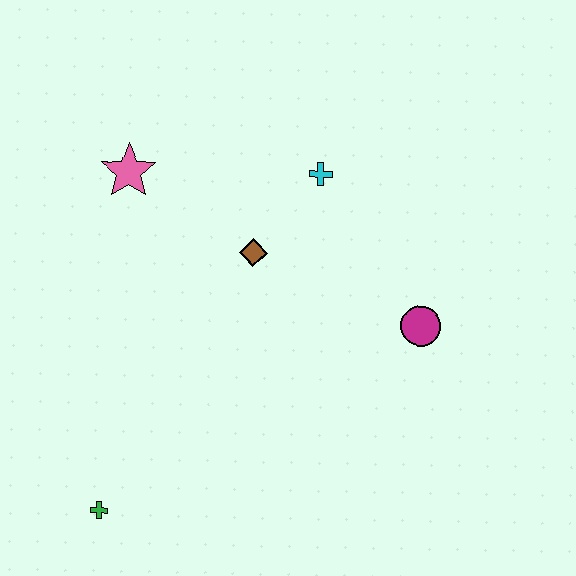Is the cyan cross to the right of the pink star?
Yes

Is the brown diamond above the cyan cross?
No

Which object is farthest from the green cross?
The cyan cross is farthest from the green cross.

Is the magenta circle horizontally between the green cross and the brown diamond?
No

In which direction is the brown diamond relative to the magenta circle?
The brown diamond is to the left of the magenta circle.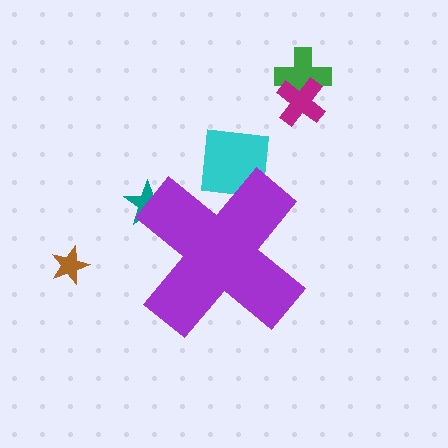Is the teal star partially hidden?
Yes, the teal star is partially hidden behind the purple cross.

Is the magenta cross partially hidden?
No, the magenta cross is fully visible.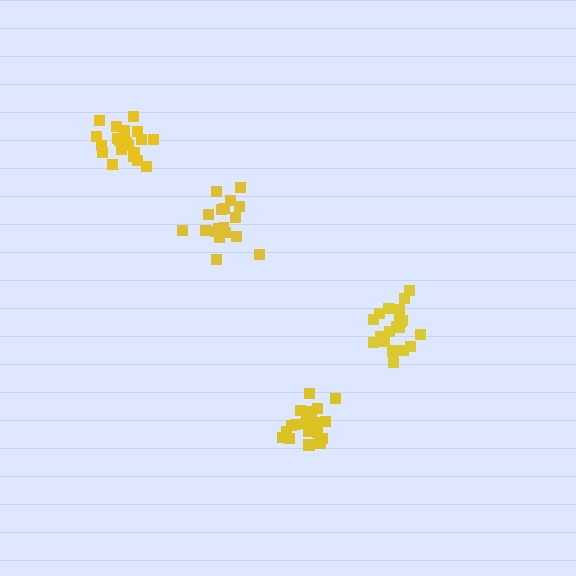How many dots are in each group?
Group 1: 20 dots, Group 2: 20 dots, Group 3: 21 dots, Group 4: 19 dots (80 total).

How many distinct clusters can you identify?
There are 4 distinct clusters.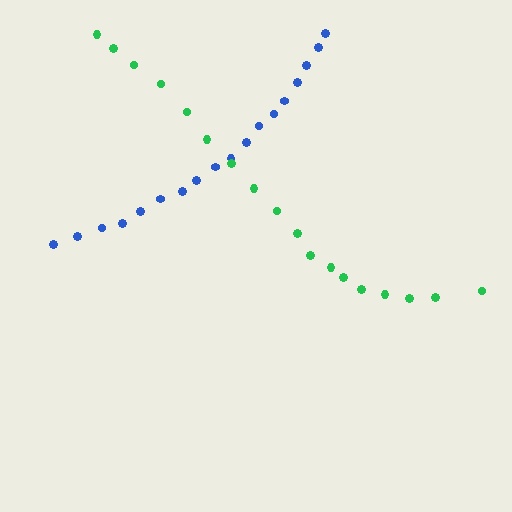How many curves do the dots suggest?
There are 2 distinct paths.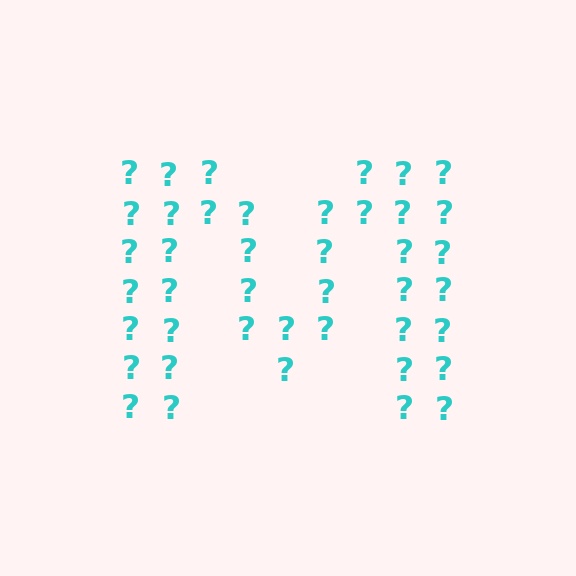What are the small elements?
The small elements are question marks.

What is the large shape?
The large shape is the letter M.